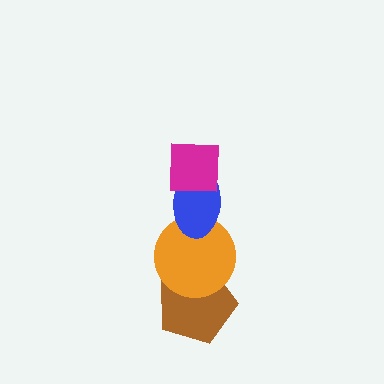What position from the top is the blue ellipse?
The blue ellipse is 2nd from the top.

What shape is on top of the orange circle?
The blue ellipse is on top of the orange circle.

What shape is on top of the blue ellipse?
The magenta square is on top of the blue ellipse.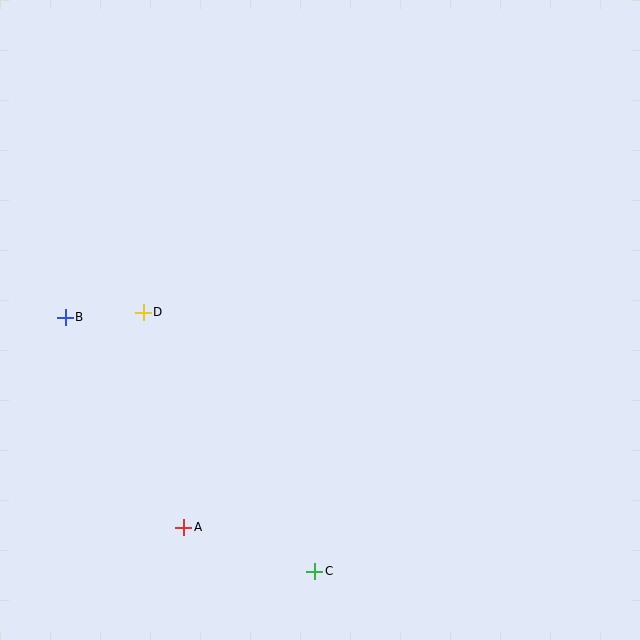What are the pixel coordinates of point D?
Point D is at (143, 312).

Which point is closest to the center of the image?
Point D at (143, 312) is closest to the center.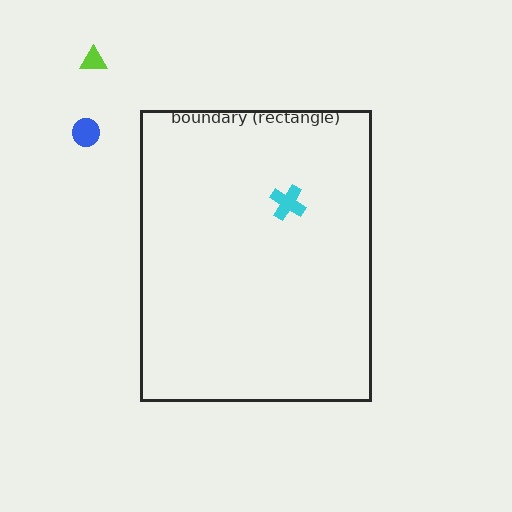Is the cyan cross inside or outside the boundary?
Inside.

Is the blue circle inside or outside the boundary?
Outside.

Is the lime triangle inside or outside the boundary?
Outside.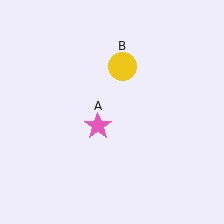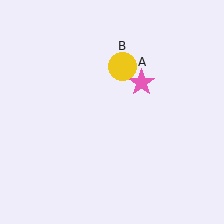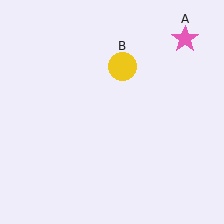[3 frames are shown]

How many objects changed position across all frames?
1 object changed position: pink star (object A).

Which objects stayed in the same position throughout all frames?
Yellow circle (object B) remained stationary.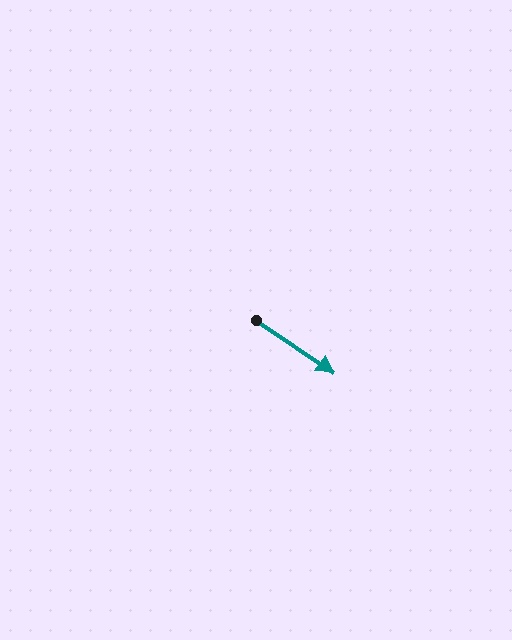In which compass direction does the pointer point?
Southeast.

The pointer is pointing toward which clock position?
Roughly 4 o'clock.